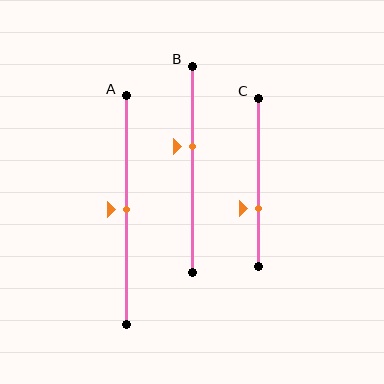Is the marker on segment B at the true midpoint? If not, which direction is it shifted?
No, the marker on segment B is shifted upward by about 11% of the segment length.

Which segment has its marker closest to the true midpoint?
Segment A has its marker closest to the true midpoint.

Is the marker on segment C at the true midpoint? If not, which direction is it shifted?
No, the marker on segment C is shifted downward by about 16% of the segment length.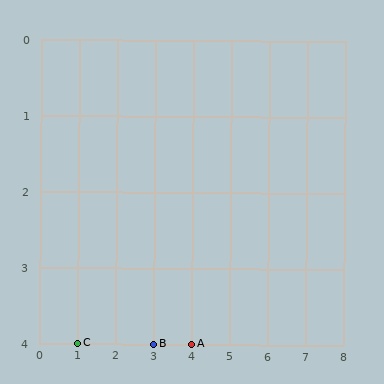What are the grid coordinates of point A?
Point A is at grid coordinates (4, 4).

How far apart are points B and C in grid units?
Points B and C are 2 columns apart.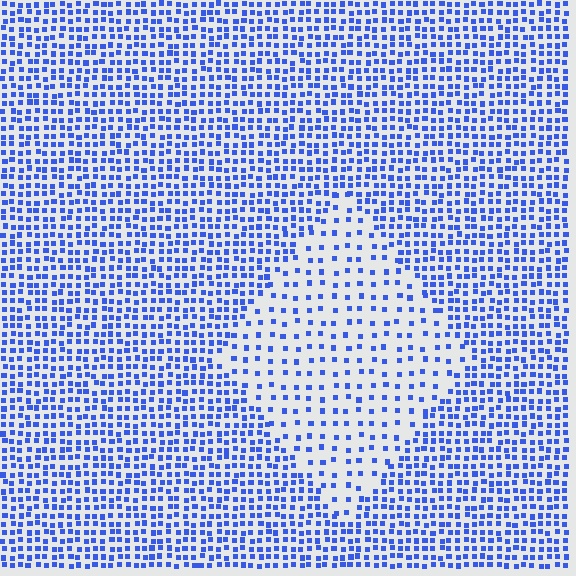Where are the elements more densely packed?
The elements are more densely packed outside the diamond boundary.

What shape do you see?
I see a diamond.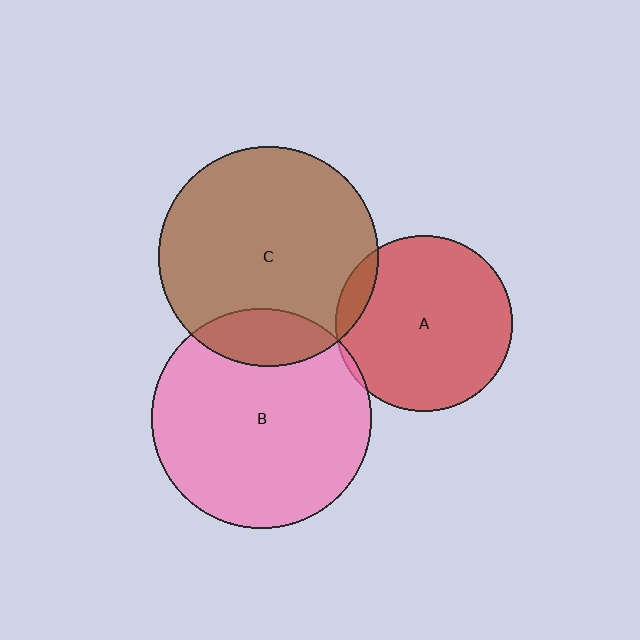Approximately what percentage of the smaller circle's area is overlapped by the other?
Approximately 5%.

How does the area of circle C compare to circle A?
Approximately 1.6 times.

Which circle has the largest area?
Circle B (pink).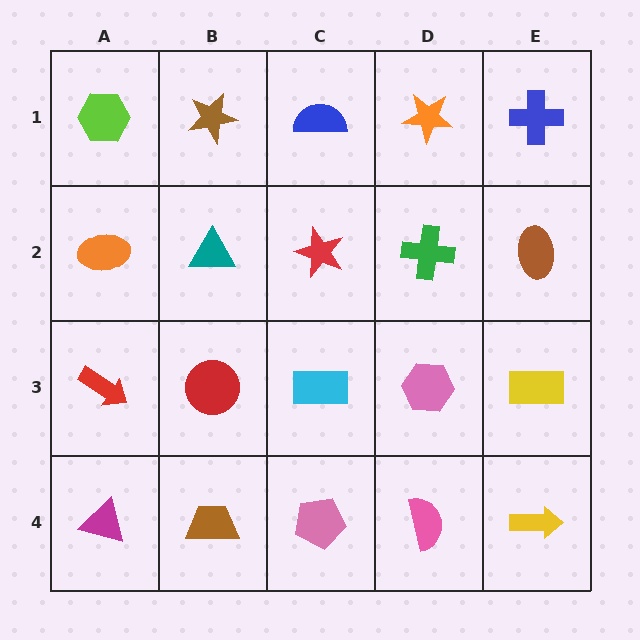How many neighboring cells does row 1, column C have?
3.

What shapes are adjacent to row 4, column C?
A cyan rectangle (row 3, column C), a brown trapezoid (row 4, column B), a pink semicircle (row 4, column D).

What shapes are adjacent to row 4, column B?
A red circle (row 3, column B), a magenta triangle (row 4, column A), a pink pentagon (row 4, column C).